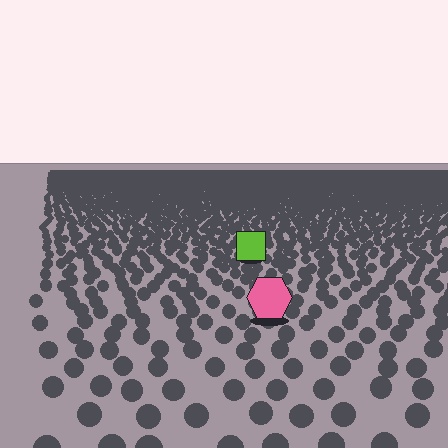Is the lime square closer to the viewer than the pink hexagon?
No. The pink hexagon is closer — you can tell from the texture gradient: the ground texture is coarser near it.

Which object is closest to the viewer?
The pink hexagon is closest. The texture marks near it are larger and more spread out.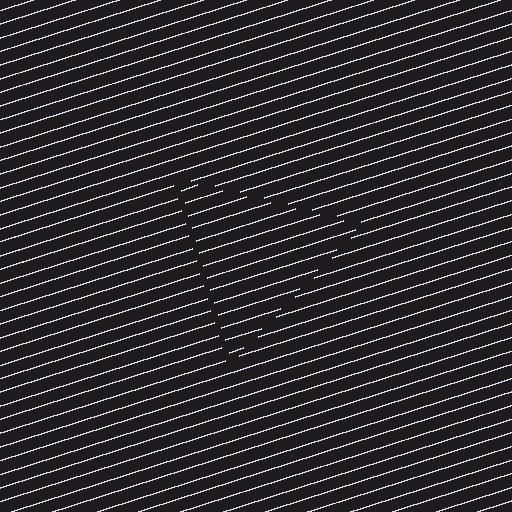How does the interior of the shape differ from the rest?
The interior of the shape contains the same grating, shifted by half a period — the contour is defined by the phase discontinuity where line-ends from the inner and outer gratings abut.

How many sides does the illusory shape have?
3 sides — the line-ends trace a triangle.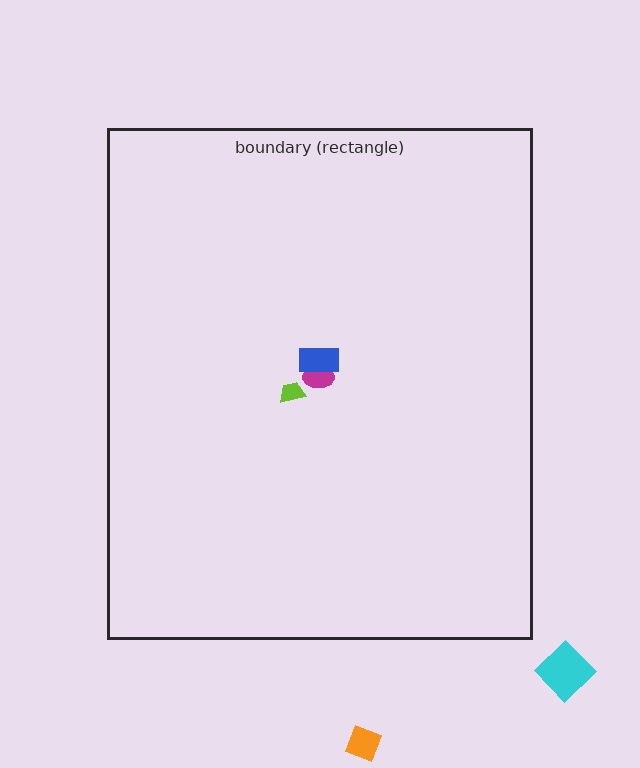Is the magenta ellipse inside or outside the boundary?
Inside.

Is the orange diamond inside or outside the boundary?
Outside.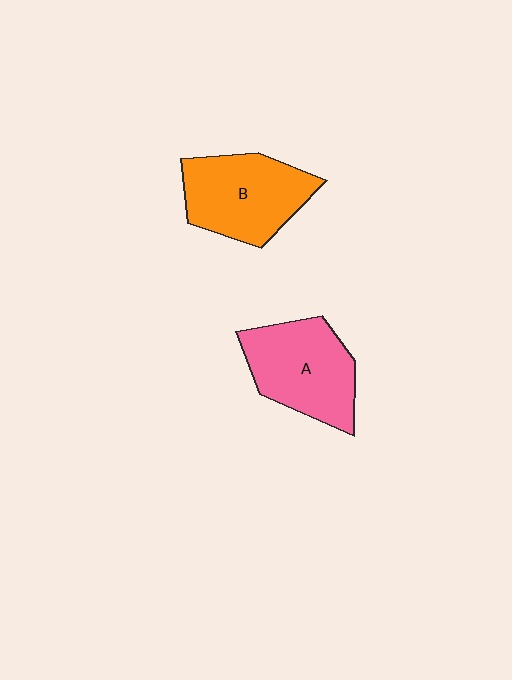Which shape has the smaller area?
Shape B (orange).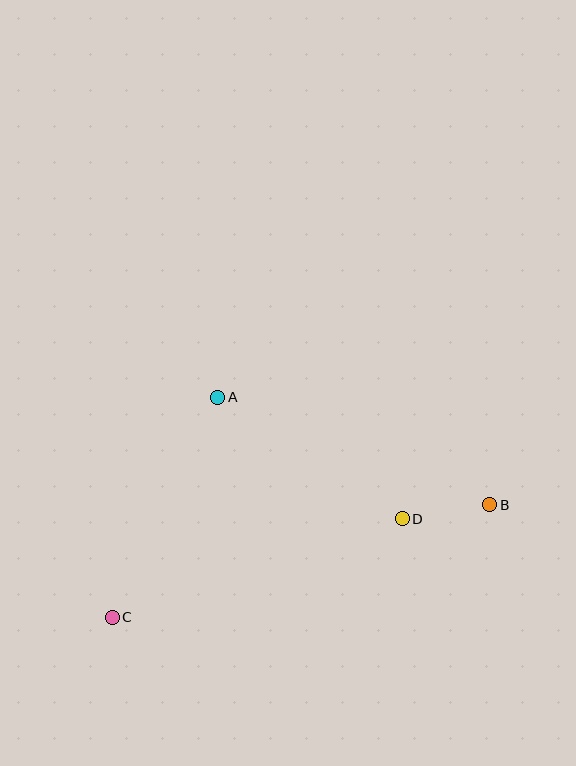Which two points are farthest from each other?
Points B and C are farthest from each other.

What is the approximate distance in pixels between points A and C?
The distance between A and C is approximately 244 pixels.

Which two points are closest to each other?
Points B and D are closest to each other.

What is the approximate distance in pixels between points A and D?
The distance between A and D is approximately 221 pixels.